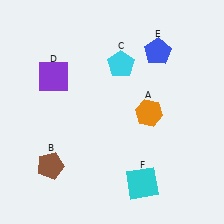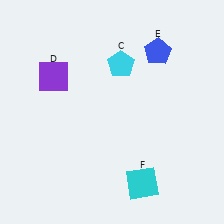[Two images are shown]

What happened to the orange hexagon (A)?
The orange hexagon (A) was removed in Image 2. It was in the bottom-right area of Image 1.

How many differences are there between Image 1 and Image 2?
There are 2 differences between the two images.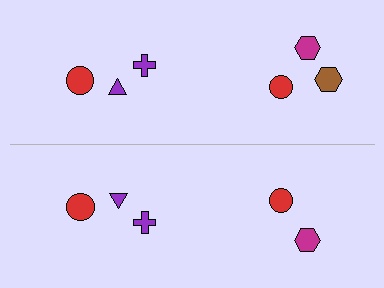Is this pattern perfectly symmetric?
No, the pattern is not perfectly symmetric. A brown hexagon is missing from the bottom side.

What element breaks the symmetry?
A brown hexagon is missing from the bottom side.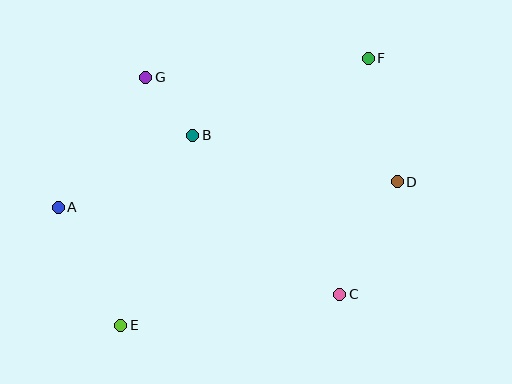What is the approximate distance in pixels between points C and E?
The distance between C and E is approximately 221 pixels.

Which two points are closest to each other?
Points B and G are closest to each other.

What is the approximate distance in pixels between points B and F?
The distance between B and F is approximately 192 pixels.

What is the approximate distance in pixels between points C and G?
The distance between C and G is approximately 291 pixels.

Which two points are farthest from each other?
Points E and F are farthest from each other.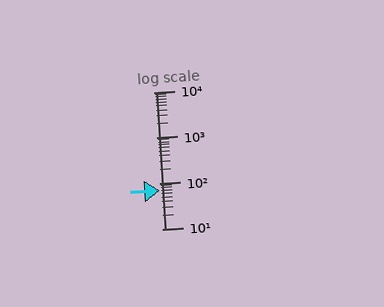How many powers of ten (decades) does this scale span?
The scale spans 3 decades, from 10 to 10000.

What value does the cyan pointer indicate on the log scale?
The pointer indicates approximately 69.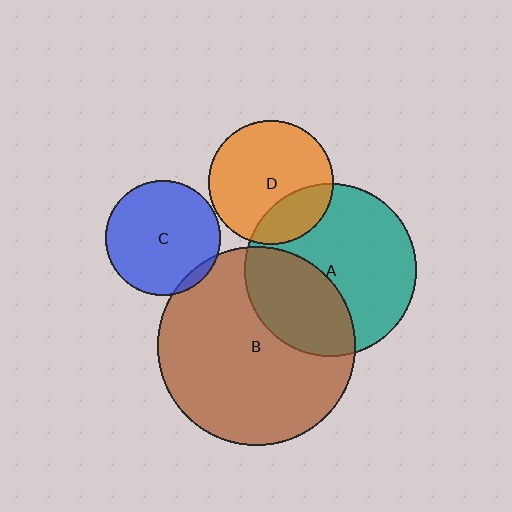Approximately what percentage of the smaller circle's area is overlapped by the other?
Approximately 5%.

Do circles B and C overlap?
Yes.